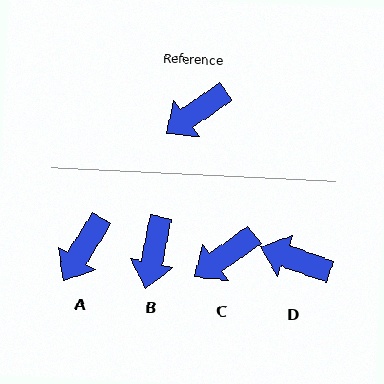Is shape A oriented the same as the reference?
No, it is off by about 23 degrees.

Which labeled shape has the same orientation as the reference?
C.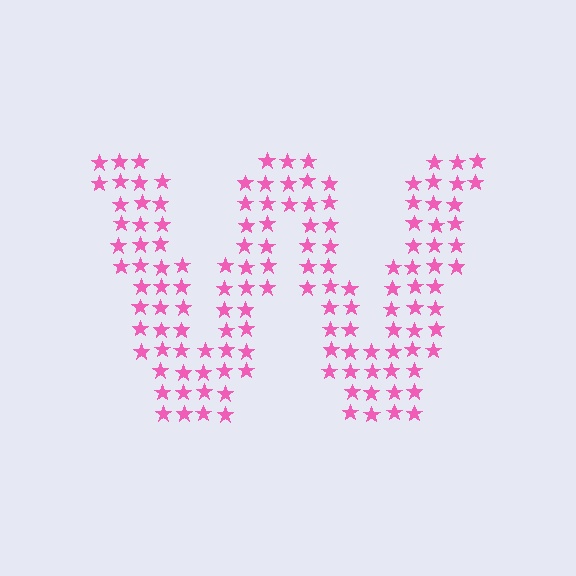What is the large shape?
The large shape is the letter W.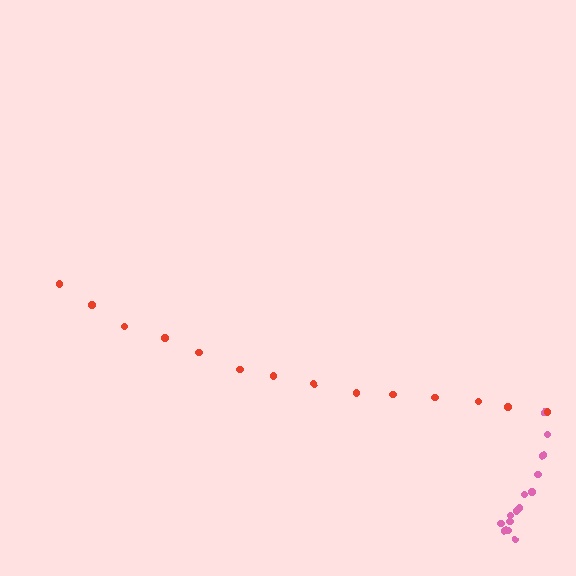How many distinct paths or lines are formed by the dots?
There are 2 distinct paths.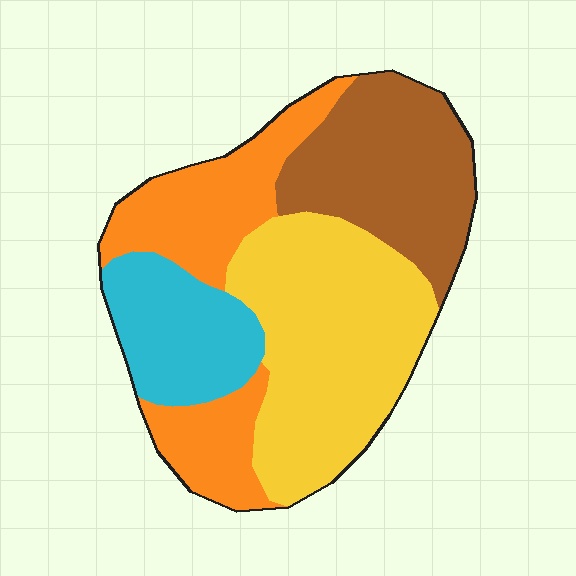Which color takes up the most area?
Yellow, at roughly 35%.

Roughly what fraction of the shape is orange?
Orange takes up about one quarter (1/4) of the shape.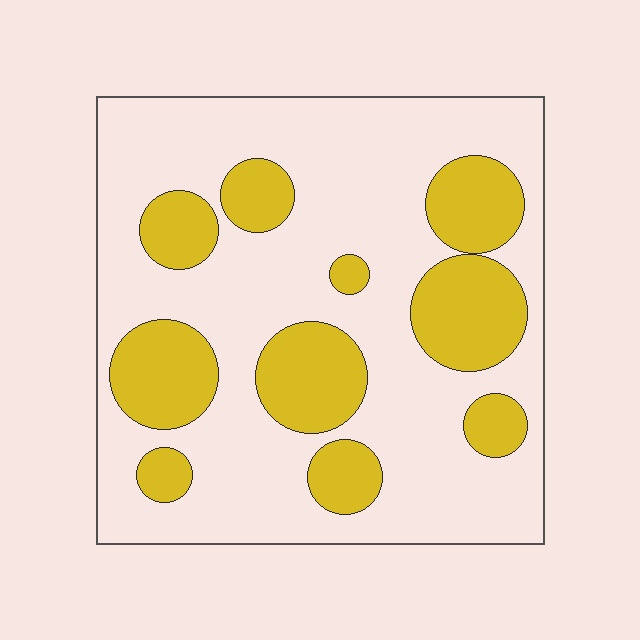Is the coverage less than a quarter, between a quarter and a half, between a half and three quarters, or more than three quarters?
Between a quarter and a half.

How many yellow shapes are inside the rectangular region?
10.